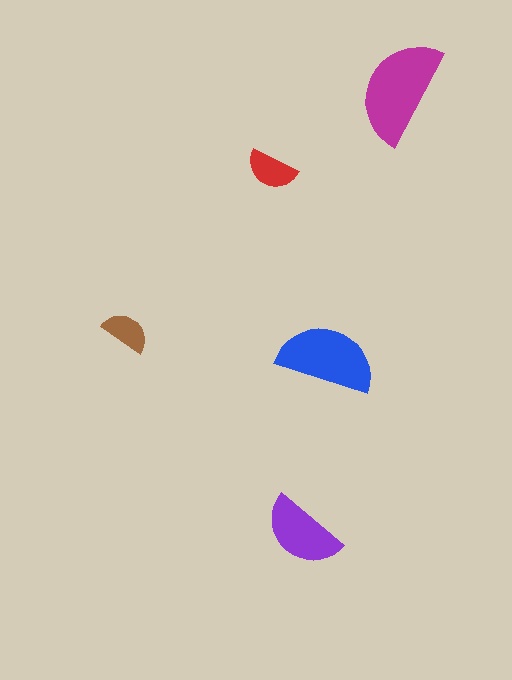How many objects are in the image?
There are 5 objects in the image.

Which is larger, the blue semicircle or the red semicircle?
The blue one.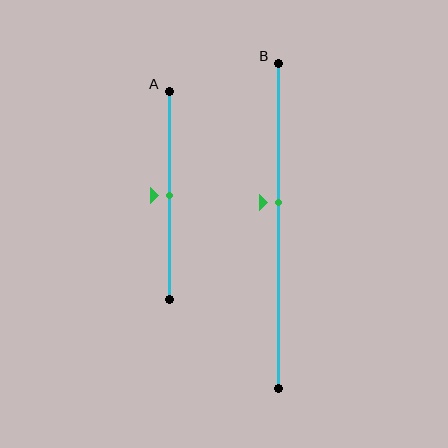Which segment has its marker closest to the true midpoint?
Segment A has its marker closest to the true midpoint.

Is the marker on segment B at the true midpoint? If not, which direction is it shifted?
No, the marker on segment B is shifted upward by about 7% of the segment length.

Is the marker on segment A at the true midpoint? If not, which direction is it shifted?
Yes, the marker on segment A is at the true midpoint.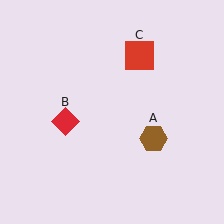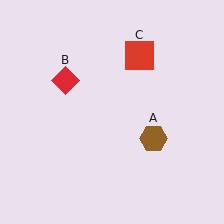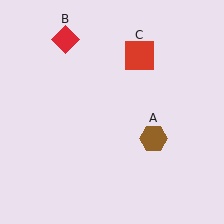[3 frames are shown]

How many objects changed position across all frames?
1 object changed position: red diamond (object B).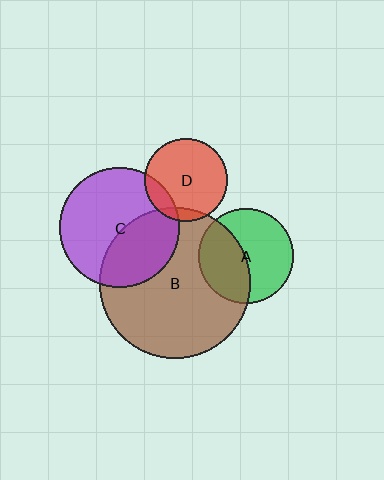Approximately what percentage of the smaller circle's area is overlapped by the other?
Approximately 45%.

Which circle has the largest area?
Circle B (brown).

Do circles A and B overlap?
Yes.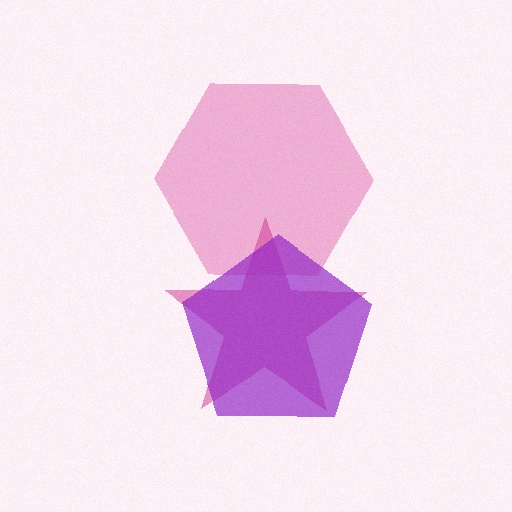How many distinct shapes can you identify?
There are 3 distinct shapes: a pink hexagon, a magenta star, a purple pentagon.